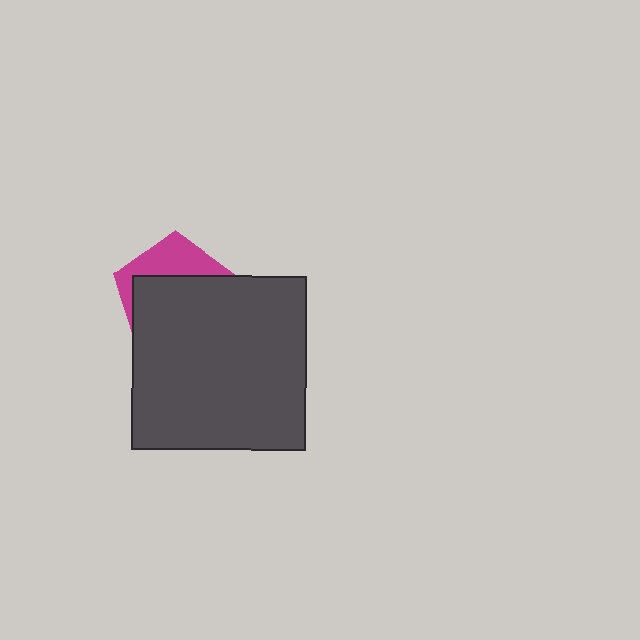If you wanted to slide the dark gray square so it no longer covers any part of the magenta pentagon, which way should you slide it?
Slide it down — that is the most direct way to separate the two shapes.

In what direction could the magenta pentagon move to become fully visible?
The magenta pentagon could move up. That would shift it out from behind the dark gray square entirely.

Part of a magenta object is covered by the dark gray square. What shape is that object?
It is a pentagon.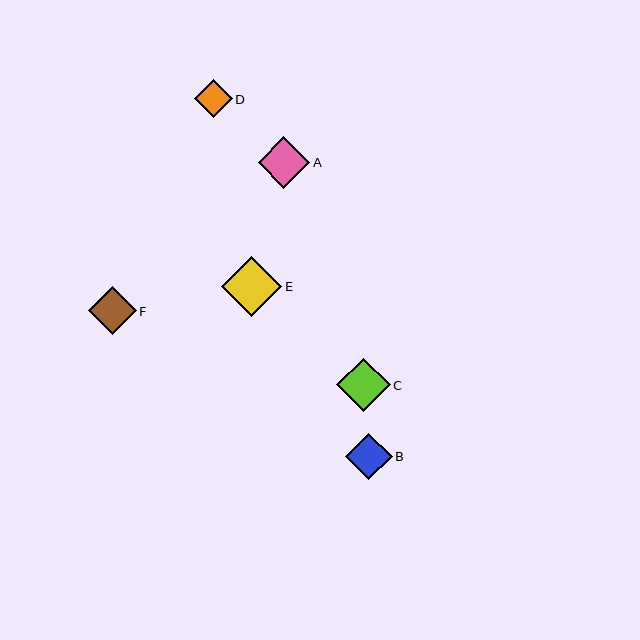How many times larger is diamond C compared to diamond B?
Diamond C is approximately 1.1 times the size of diamond B.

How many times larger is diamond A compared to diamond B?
Diamond A is approximately 1.1 times the size of diamond B.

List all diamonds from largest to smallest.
From largest to smallest: E, C, A, F, B, D.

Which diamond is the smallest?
Diamond D is the smallest with a size of approximately 38 pixels.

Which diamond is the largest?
Diamond E is the largest with a size of approximately 60 pixels.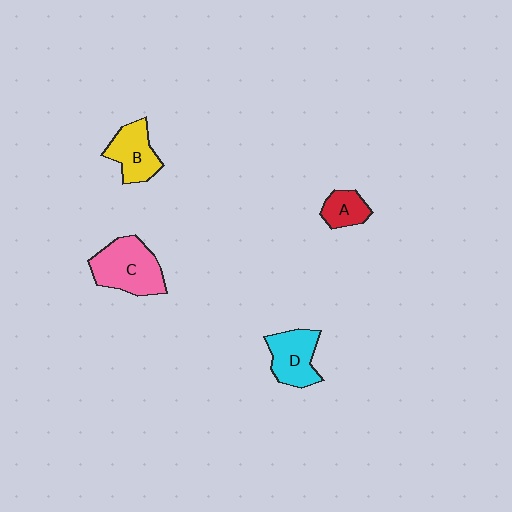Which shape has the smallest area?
Shape A (red).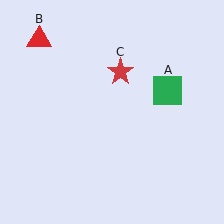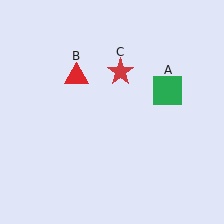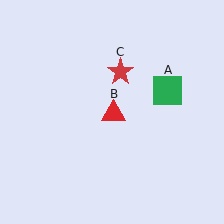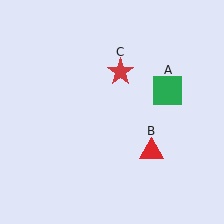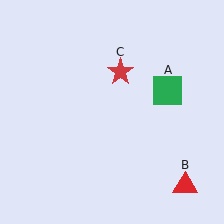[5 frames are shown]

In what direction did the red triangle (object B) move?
The red triangle (object B) moved down and to the right.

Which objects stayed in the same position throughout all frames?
Green square (object A) and red star (object C) remained stationary.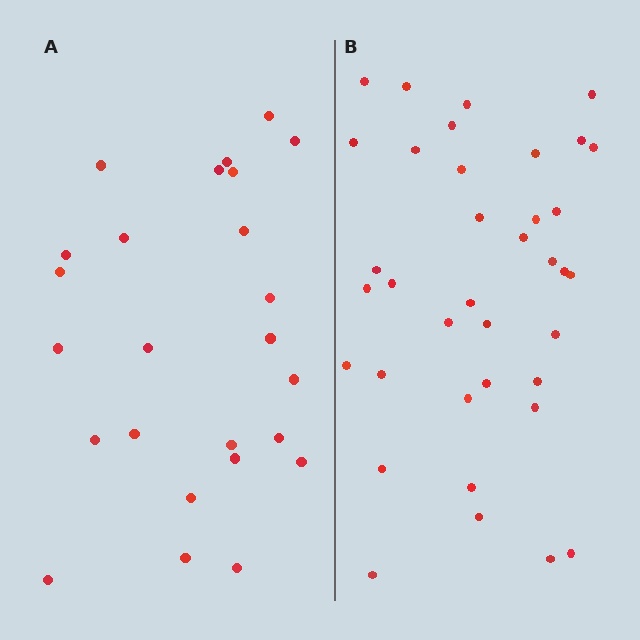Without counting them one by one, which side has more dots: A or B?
Region B (the right region) has more dots.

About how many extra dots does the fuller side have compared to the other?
Region B has roughly 12 or so more dots than region A.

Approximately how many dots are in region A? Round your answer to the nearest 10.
About 20 dots. (The exact count is 25, which rounds to 20.)